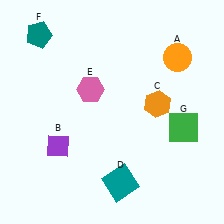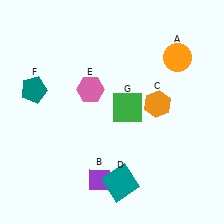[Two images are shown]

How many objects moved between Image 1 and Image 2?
3 objects moved between the two images.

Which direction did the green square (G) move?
The green square (G) moved left.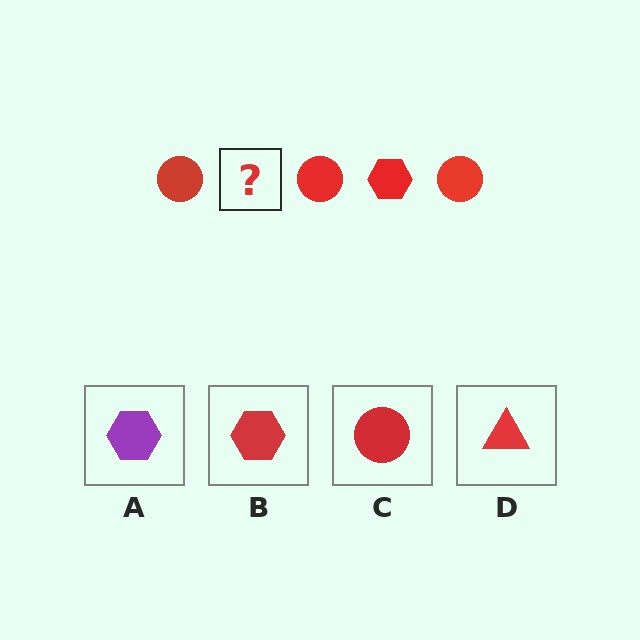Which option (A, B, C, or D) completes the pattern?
B.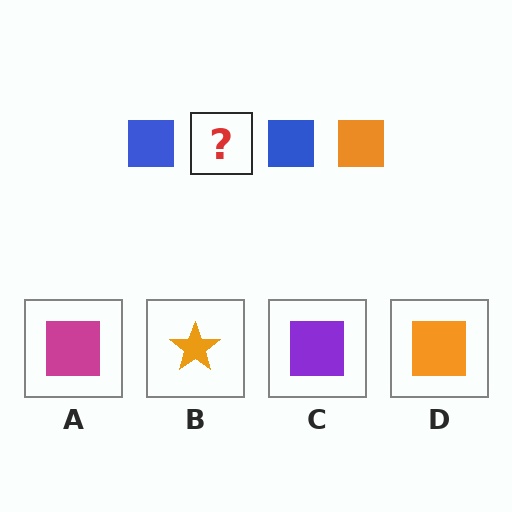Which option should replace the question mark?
Option D.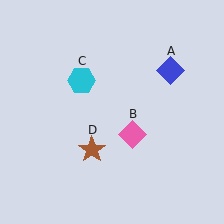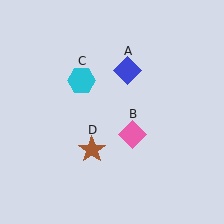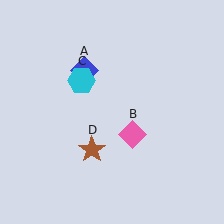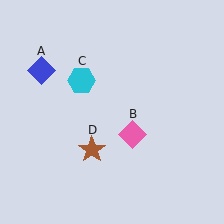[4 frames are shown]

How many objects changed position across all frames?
1 object changed position: blue diamond (object A).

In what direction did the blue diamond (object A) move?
The blue diamond (object A) moved left.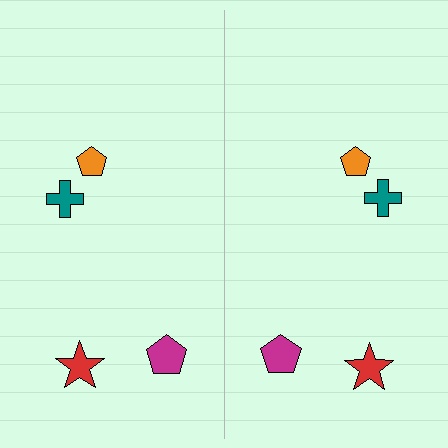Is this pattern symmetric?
Yes, this pattern has bilateral (reflection) symmetry.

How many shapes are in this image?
There are 8 shapes in this image.